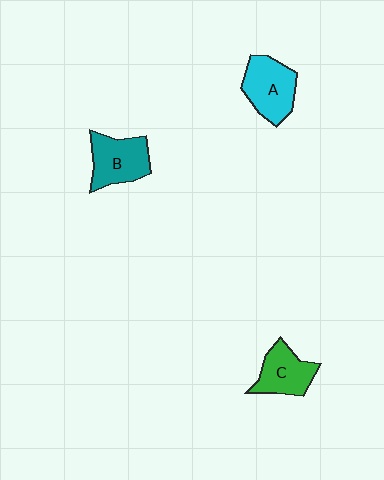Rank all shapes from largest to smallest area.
From largest to smallest: A (cyan), B (teal), C (green).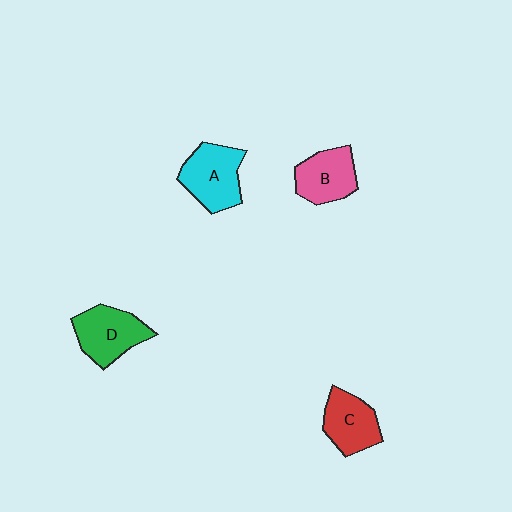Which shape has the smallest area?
Shape C (red).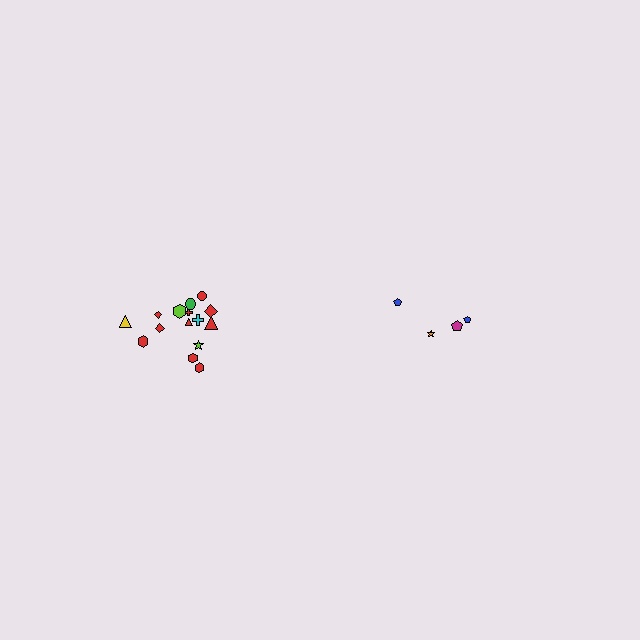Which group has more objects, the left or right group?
The left group.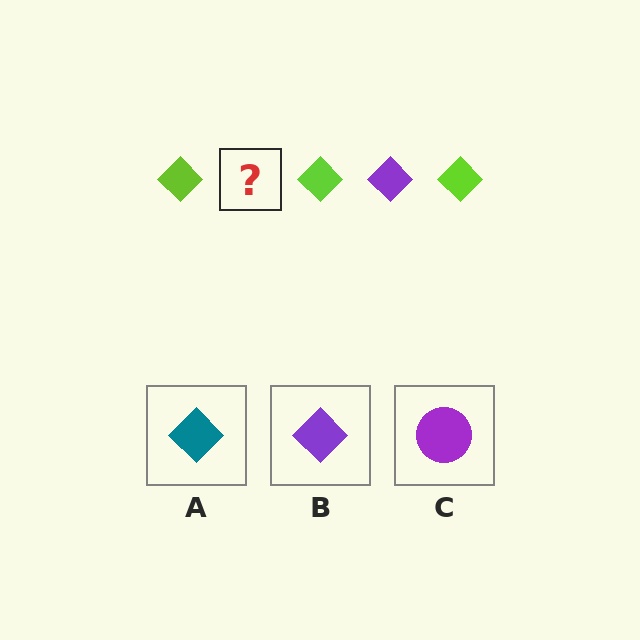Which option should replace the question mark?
Option B.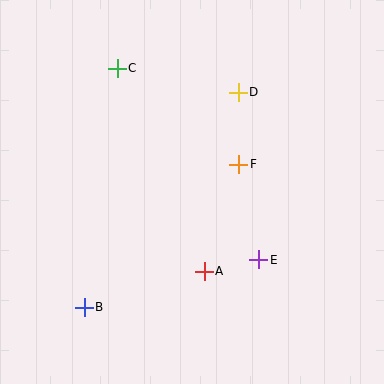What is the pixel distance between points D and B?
The distance between D and B is 265 pixels.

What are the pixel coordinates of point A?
Point A is at (204, 271).